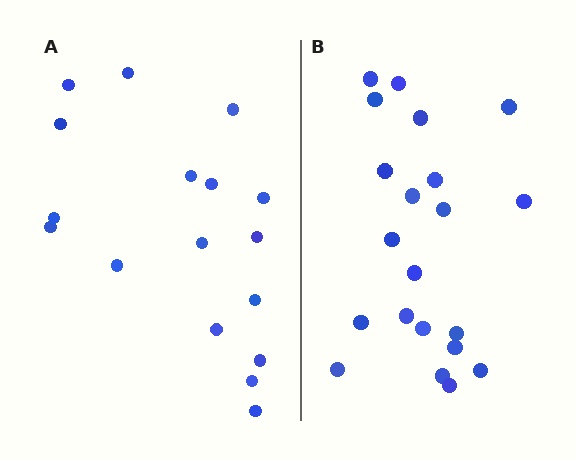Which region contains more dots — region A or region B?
Region B (the right region) has more dots.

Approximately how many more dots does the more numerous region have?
Region B has about 4 more dots than region A.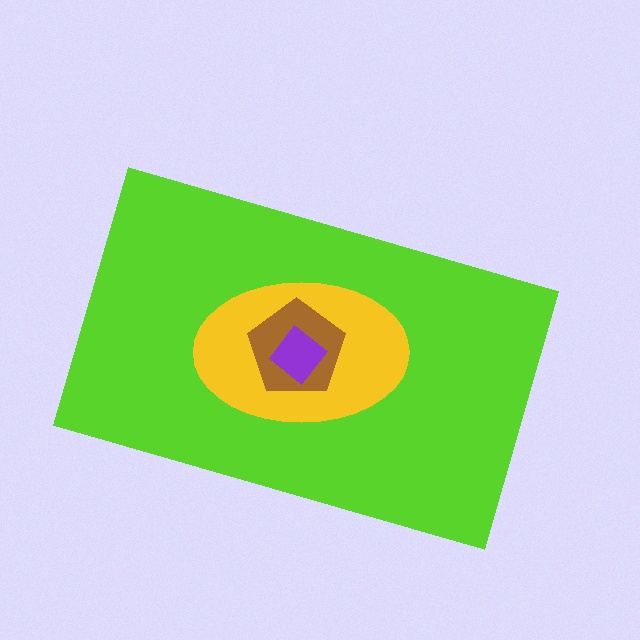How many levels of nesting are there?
4.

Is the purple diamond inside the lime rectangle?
Yes.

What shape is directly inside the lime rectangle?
The yellow ellipse.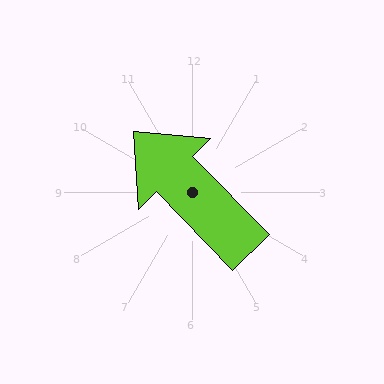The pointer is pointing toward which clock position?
Roughly 11 o'clock.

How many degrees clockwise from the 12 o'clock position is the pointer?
Approximately 316 degrees.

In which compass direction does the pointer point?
Northwest.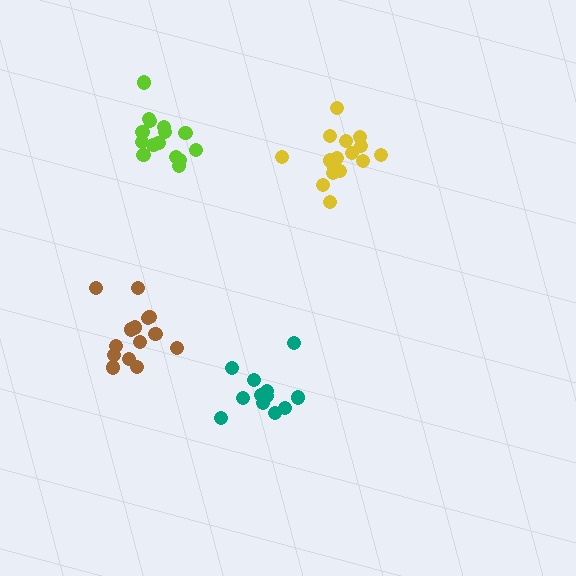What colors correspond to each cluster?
The clusters are colored: lime, yellow, teal, brown.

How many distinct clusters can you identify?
There are 4 distinct clusters.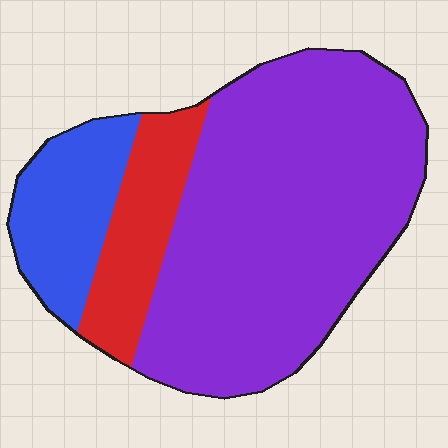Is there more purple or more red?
Purple.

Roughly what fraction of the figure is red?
Red takes up about one sixth (1/6) of the figure.